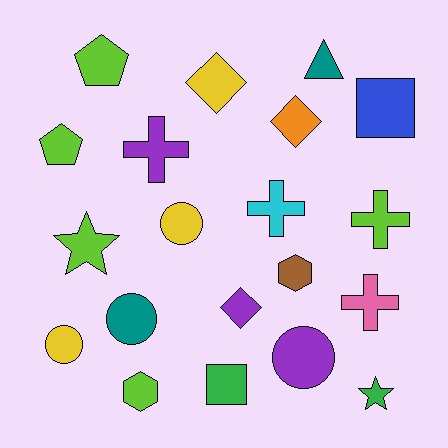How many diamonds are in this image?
There are 3 diamonds.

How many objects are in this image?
There are 20 objects.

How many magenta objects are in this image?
There are no magenta objects.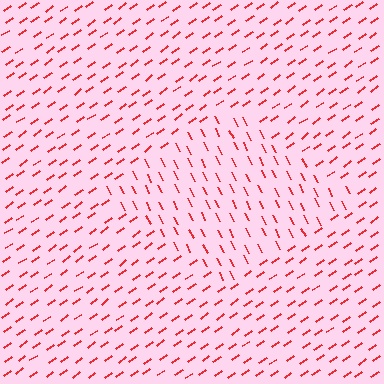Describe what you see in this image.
The image is filled with small red line segments. A diamond region in the image has lines oriented differently from the surrounding lines, creating a visible texture boundary.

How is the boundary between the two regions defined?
The boundary is defined purely by a change in line orientation (approximately 81 degrees difference). All lines are the same color and thickness.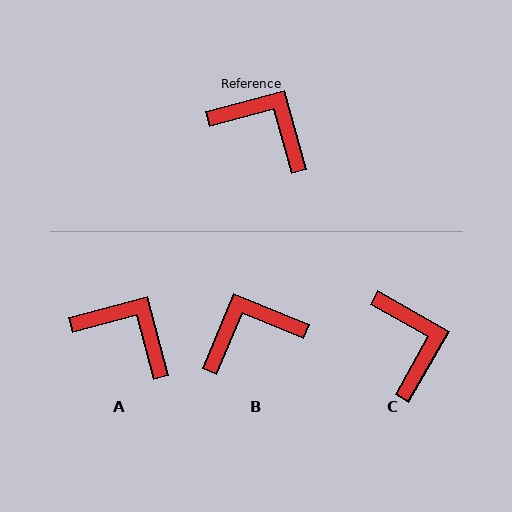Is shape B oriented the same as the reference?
No, it is off by about 52 degrees.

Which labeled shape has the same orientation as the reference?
A.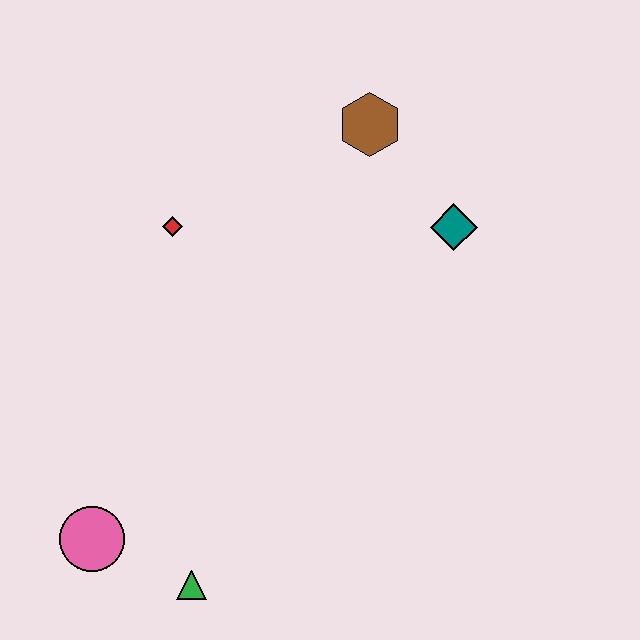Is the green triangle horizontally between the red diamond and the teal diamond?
Yes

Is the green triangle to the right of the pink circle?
Yes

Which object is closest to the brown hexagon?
The teal diamond is closest to the brown hexagon.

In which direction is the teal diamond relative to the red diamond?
The teal diamond is to the right of the red diamond.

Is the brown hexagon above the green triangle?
Yes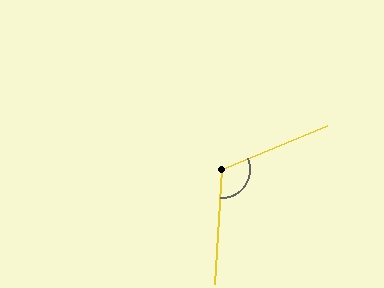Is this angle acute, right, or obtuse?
It is obtuse.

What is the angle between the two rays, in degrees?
Approximately 116 degrees.